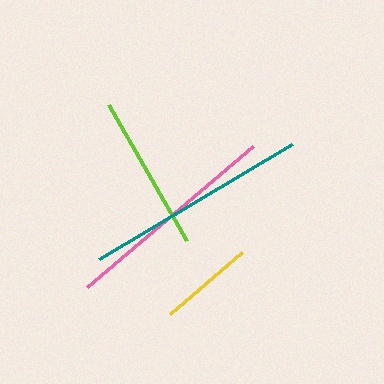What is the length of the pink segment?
The pink segment is approximately 218 pixels long.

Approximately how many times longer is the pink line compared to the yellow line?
The pink line is approximately 2.3 times the length of the yellow line.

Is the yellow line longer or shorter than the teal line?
The teal line is longer than the yellow line.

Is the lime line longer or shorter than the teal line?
The teal line is longer than the lime line.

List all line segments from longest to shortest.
From longest to shortest: teal, pink, lime, yellow.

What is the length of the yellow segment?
The yellow segment is approximately 95 pixels long.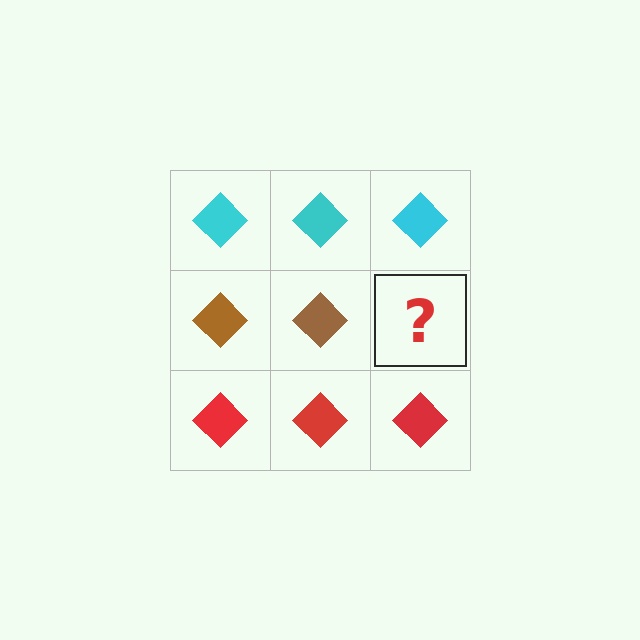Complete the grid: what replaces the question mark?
The question mark should be replaced with a brown diamond.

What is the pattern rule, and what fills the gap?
The rule is that each row has a consistent color. The gap should be filled with a brown diamond.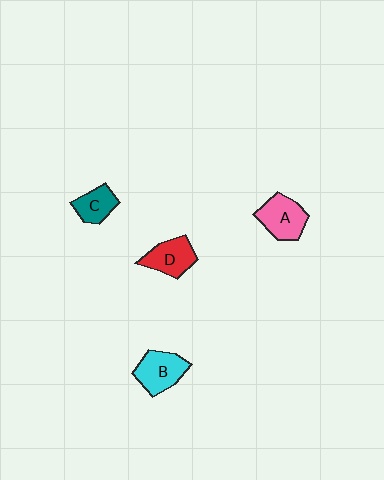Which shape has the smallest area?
Shape C (teal).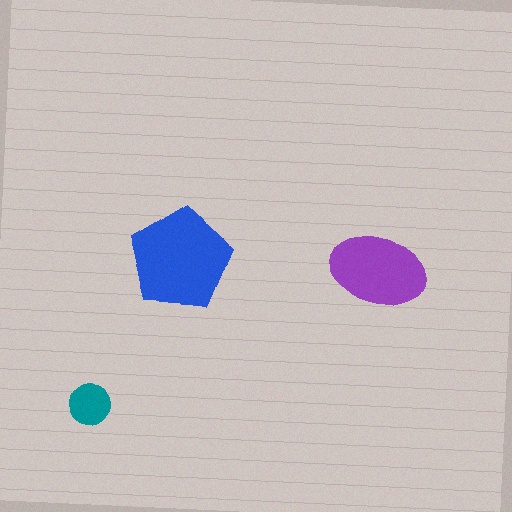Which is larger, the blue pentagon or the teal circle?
The blue pentagon.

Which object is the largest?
The blue pentagon.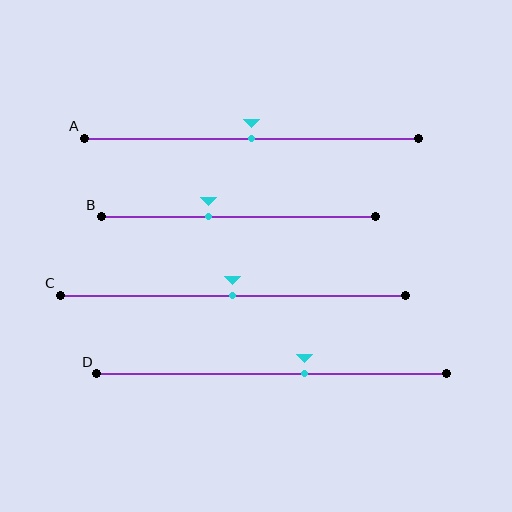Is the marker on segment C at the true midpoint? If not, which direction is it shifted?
Yes, the marker on segment C is at the true midpoint.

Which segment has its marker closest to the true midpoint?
Segment A has its marker closest to the true midpoint.